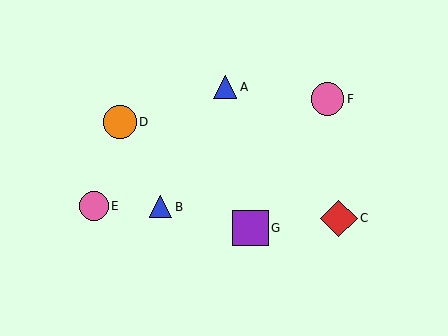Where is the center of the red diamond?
The center of the red diamond is at (339, 218).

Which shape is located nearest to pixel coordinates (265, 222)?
The purple square (labeled G) at (250, 228) is nearest to that location.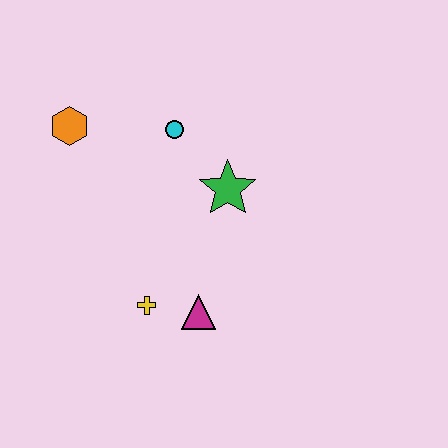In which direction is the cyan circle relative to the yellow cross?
The cyan circle is above the yellow cross.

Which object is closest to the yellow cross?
The magenta triangle is closest to the yellow cross.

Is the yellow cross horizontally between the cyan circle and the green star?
No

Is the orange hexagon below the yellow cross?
No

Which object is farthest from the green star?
The orange hexagon is farthest from the green star.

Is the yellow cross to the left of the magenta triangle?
Yes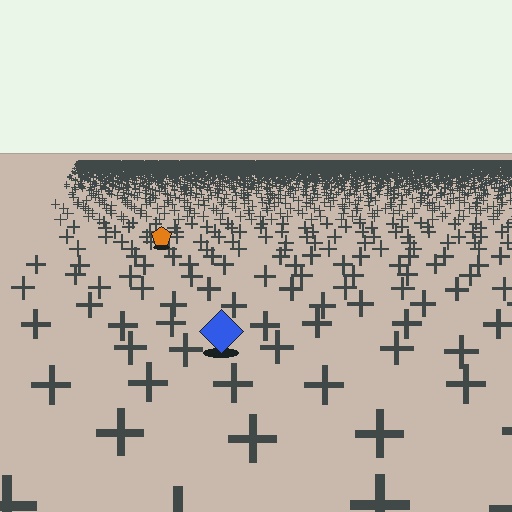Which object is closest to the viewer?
The blue diamond is closest. The texture marks near it are larger and more spread out.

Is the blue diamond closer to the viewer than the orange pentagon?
Yes. The blue diamond is closer — you can tell from the texture gradient: the ground texture is coarser near it.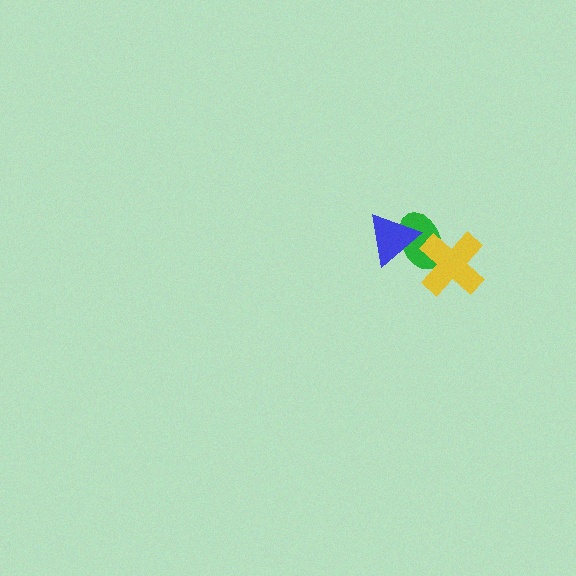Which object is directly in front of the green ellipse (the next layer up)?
The yellow cross is directly in front of the green ellipse.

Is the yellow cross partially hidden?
No, no other shape covers it.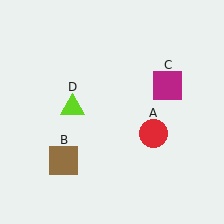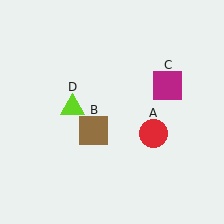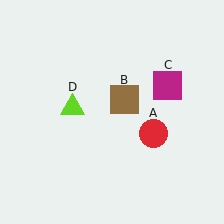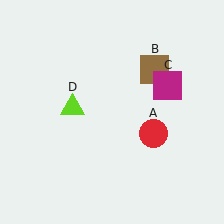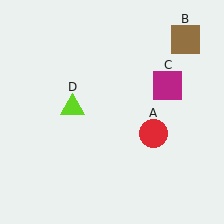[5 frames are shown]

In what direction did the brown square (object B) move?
The brown square (object B) moved up and to the right.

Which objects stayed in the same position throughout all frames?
Red circle (object A) and magenta square (object C) and lime triangle (object D) remained stationary.